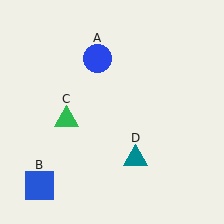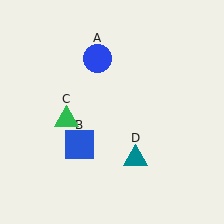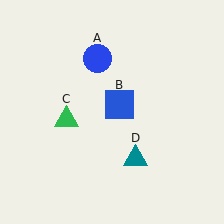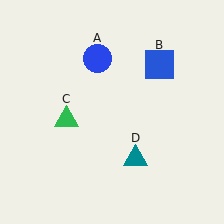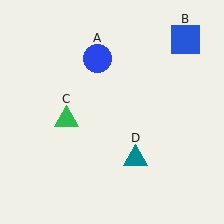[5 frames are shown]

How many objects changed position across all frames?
1 object changed position: blue square (object B).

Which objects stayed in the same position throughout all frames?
Blue circle (object A) and green triangle (object C) and teal triangle (object D) remained stationary.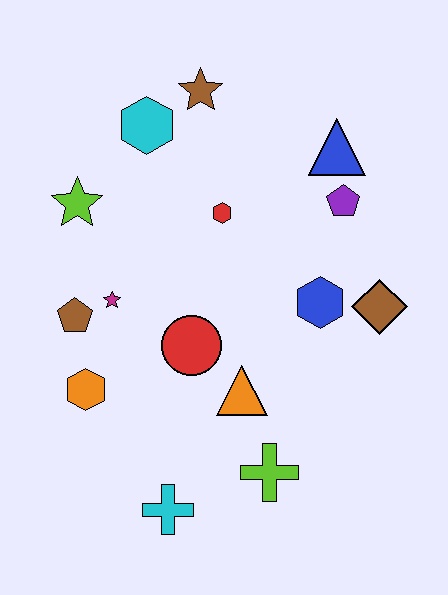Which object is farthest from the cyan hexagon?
The cyan cross is farthest from the cyan hexagon.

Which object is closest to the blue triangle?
The purple pentagon is closest to the blue triangle.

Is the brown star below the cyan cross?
No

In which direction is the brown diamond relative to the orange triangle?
The brown diamond is to the right of the orange triangle.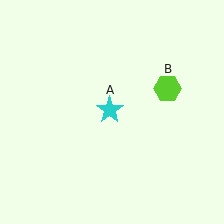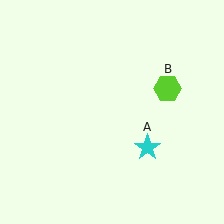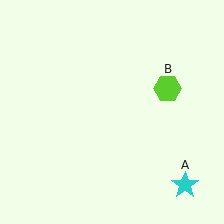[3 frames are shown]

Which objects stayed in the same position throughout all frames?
Lime hexagon (object B) remained stationary.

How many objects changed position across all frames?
1 object changed position: cyan star (object A).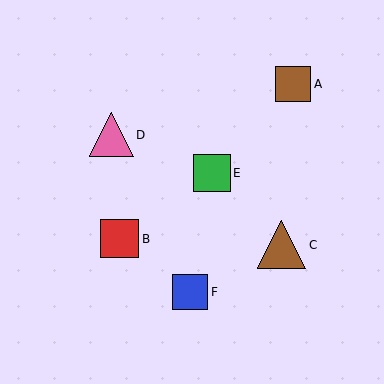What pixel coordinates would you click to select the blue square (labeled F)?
Click at (190, 292) to select the blue square F.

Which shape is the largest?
The brown triangle (labeled C) is the largest.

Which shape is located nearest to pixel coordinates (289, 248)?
The brown triangle (labeled C) at (282, 245) is nearest to that location.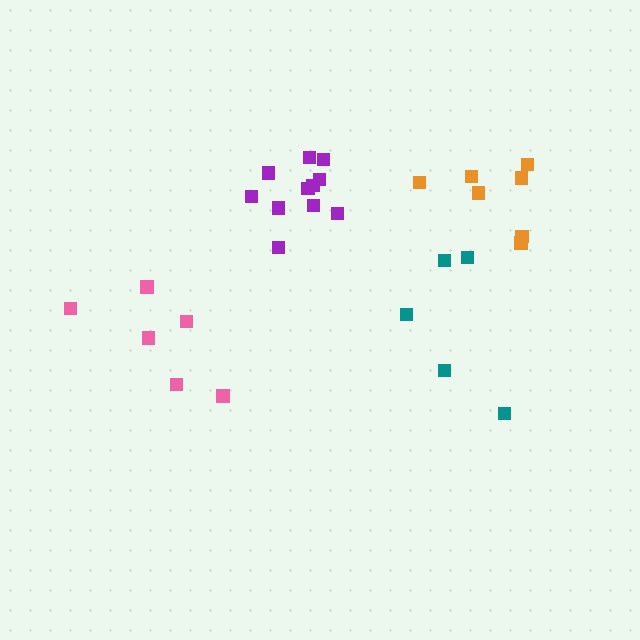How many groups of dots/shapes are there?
There are 4 groups.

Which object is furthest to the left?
The pink cluster is leftmost.